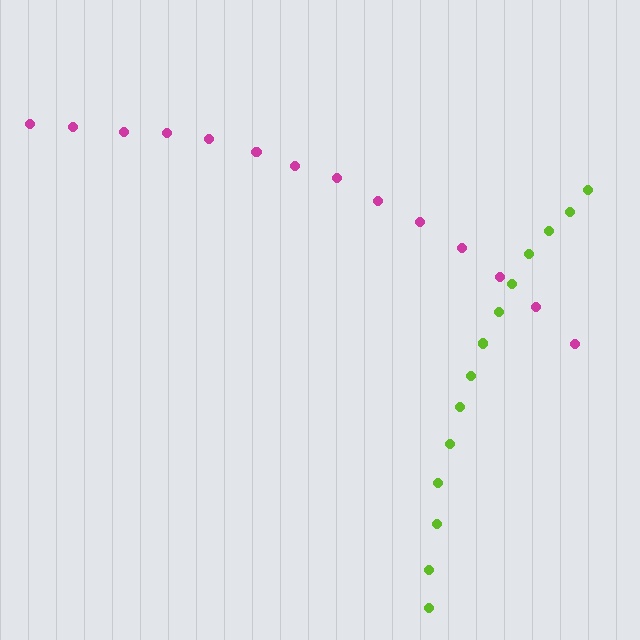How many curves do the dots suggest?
There are 2 distinct paths.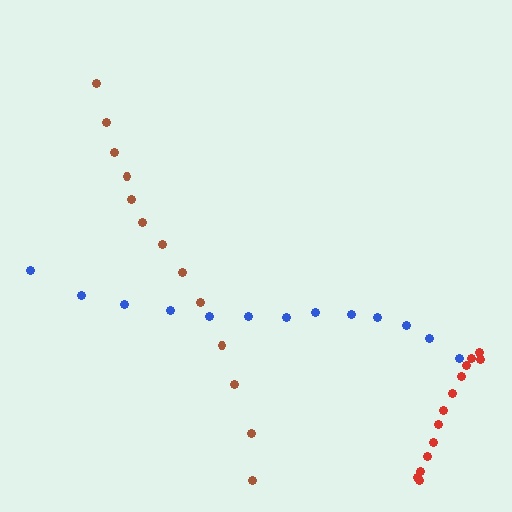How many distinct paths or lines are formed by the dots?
There are 3 distinct paths.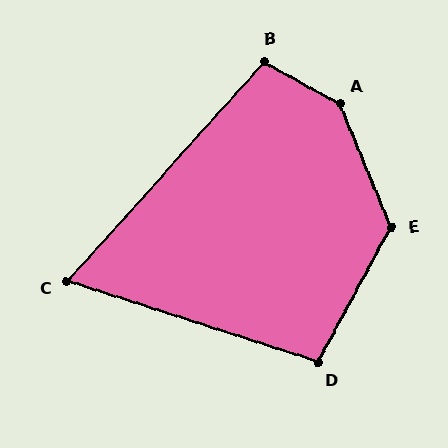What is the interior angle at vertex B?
Approximately 103 degrees (obtuse).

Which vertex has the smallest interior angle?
C, at approximately 66 degrees.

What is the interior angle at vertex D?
Approximately 101 degrees (obtuse).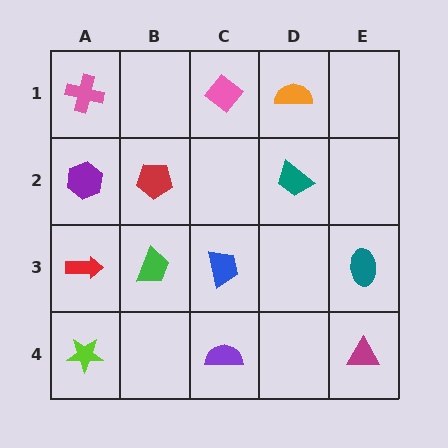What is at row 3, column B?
A green trapezoid.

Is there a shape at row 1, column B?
No, that cell is empty.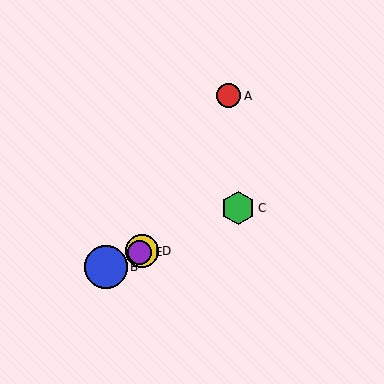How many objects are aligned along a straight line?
4 objects (B, C, D, E) are aligned along a straight line.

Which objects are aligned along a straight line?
Objects B, C, D, E are aligned along a straight line.